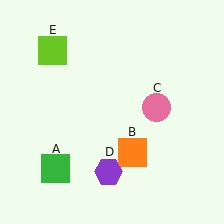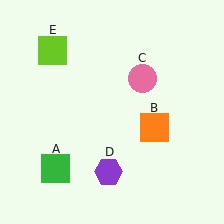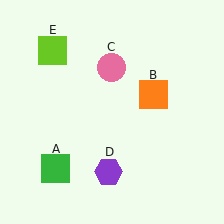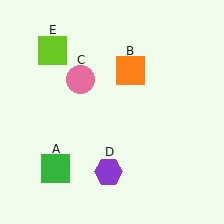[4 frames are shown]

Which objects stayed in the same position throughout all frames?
Green square (object A) and purple hexagon (object D) and lime square (object E) remained stationary.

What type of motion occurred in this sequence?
The orange square (object B), pink circle (object C) rotated counterclockwise around the center of the scene.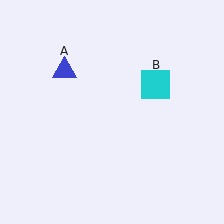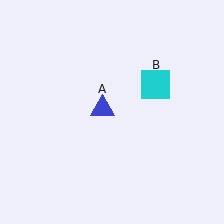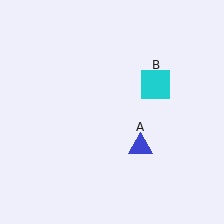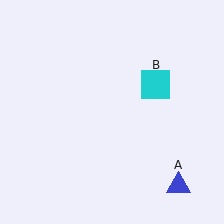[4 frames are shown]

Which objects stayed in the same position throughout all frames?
Cyan square (object B) remained stationary.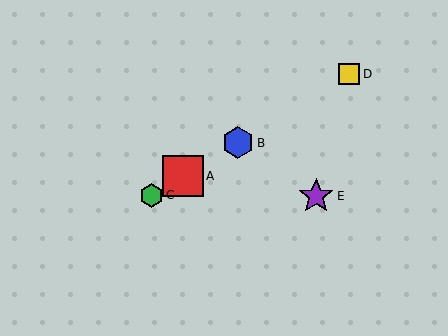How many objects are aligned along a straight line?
4 objects (A, B, C, D) are aligned along a straight line.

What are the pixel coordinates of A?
Object A is at (183, 176).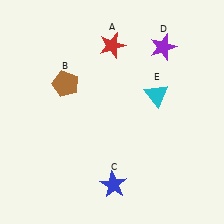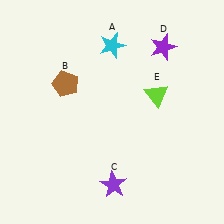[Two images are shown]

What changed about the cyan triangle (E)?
In Image 1, E is cyan. In Image 2, it changed to lime.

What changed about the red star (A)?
In Image 1, A is red. In Image 2, it changed to cyan.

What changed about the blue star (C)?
In Image 1, C is blue. In Image 2, it changed to purple.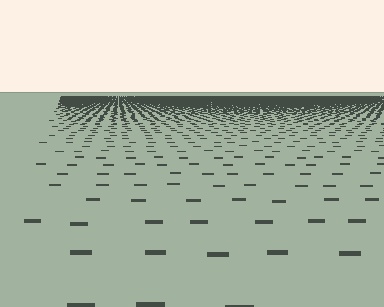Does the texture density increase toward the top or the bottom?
Density increases toward the top.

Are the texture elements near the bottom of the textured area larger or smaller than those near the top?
Larger. Near the bottom, elements are closer to the viewer and appear at a bigger on-screen size.